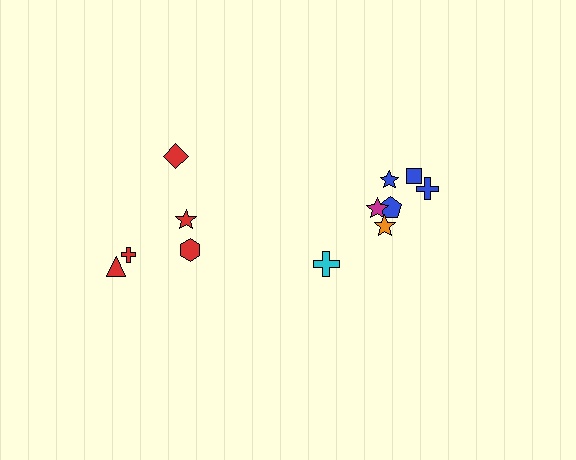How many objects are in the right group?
There are 7 objects.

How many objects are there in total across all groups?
There are 12 objects.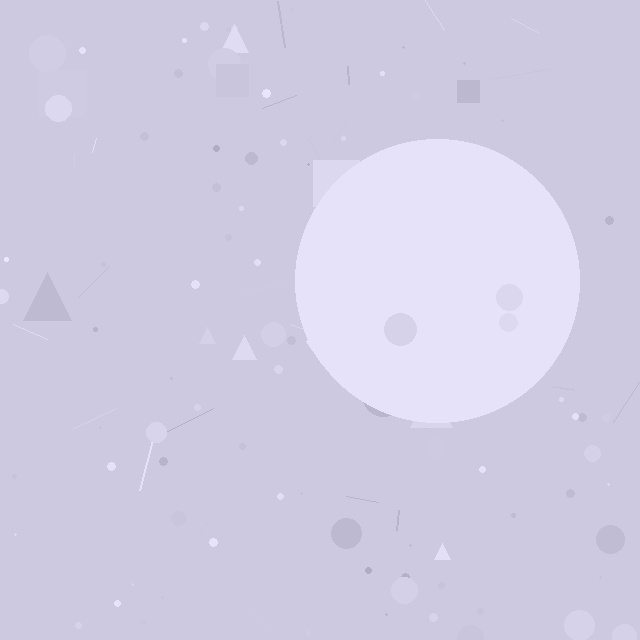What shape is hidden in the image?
A circle is hidden in the image.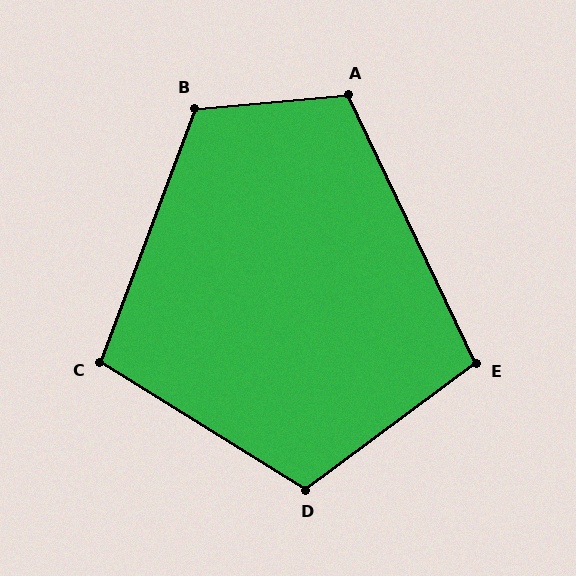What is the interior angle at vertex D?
Approximately 112 degrees (obtuse).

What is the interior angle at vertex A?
Approximately 110 degrees (obtuse).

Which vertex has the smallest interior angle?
E, at approximately 101 degrees.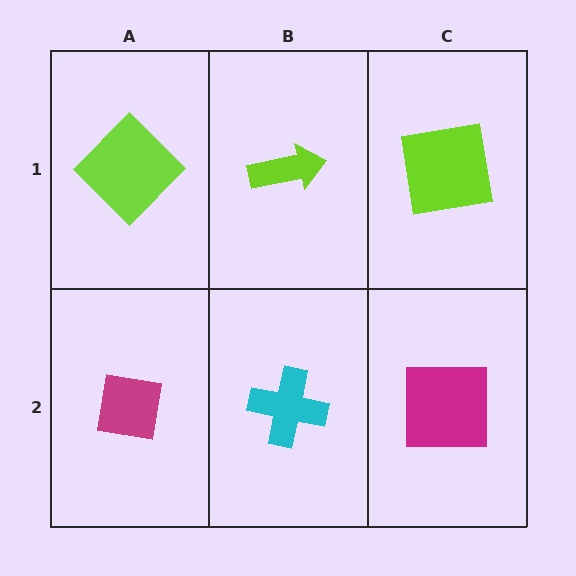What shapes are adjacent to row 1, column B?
A cyan cross (row 2, column B), a lime diamond (row 1, column A), a lime square (row 1, column C).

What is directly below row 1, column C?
A magenta square.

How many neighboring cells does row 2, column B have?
3.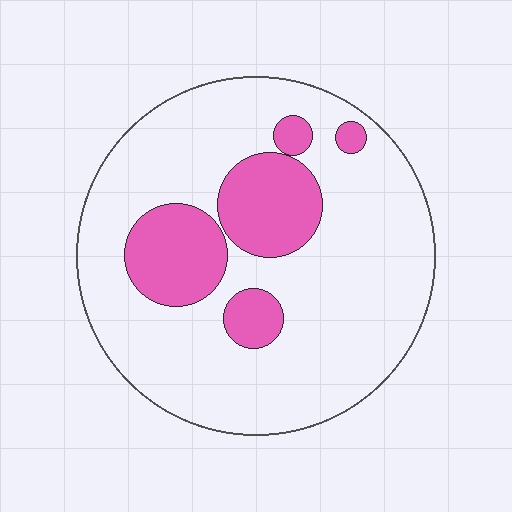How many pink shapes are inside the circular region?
5.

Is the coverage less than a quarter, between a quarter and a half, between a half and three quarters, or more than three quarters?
Less than a quarter.